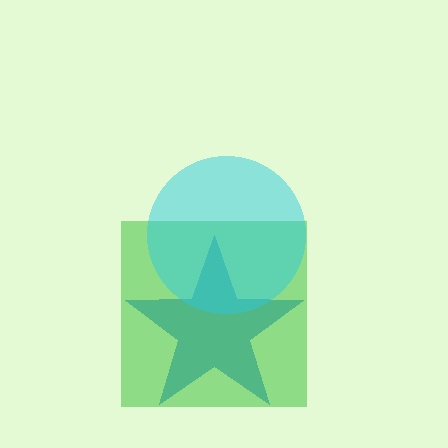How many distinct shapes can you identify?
There are 3 distinct shapes: a green square, a teal star, a cyan circle.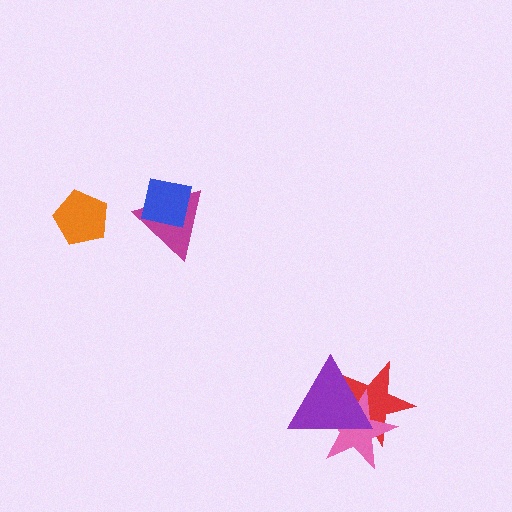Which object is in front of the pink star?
The purple triangle is in front of the pink star.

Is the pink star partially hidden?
Yes, it is partially covered by another shape.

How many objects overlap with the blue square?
1 object overlaps with the blue square.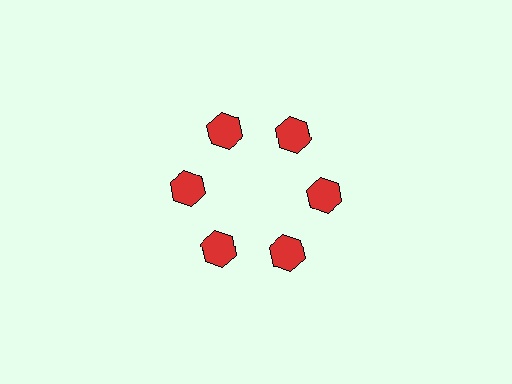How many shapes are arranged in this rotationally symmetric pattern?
There are 6 shapes, arranged in 6 groups of 1.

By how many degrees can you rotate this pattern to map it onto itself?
The pattern maps onto itself every 60 degrees of rotation.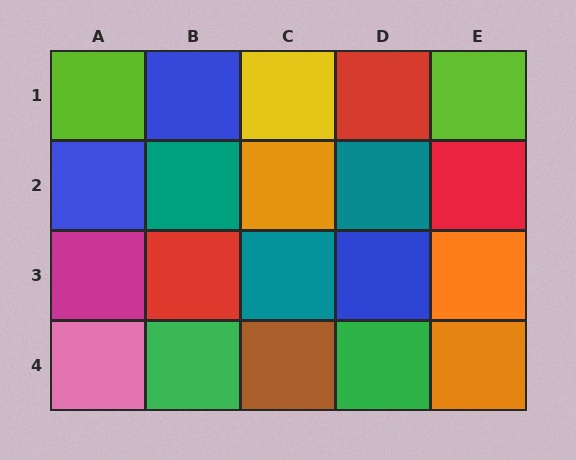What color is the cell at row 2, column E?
Red.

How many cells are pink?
1 cell is pink.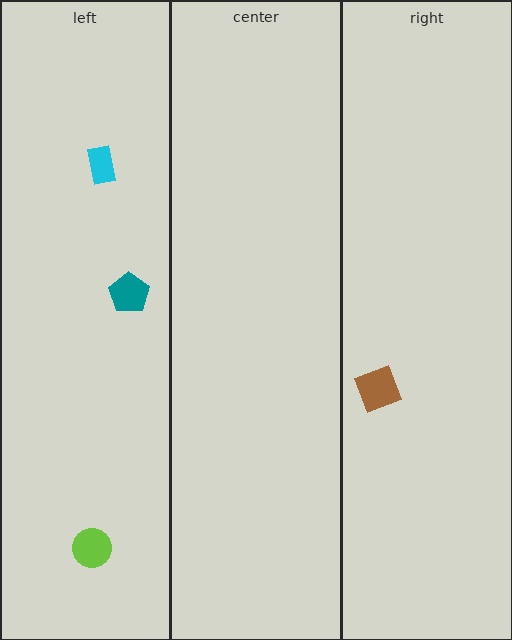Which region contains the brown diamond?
The right region.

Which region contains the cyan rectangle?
The left region.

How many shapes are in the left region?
3.